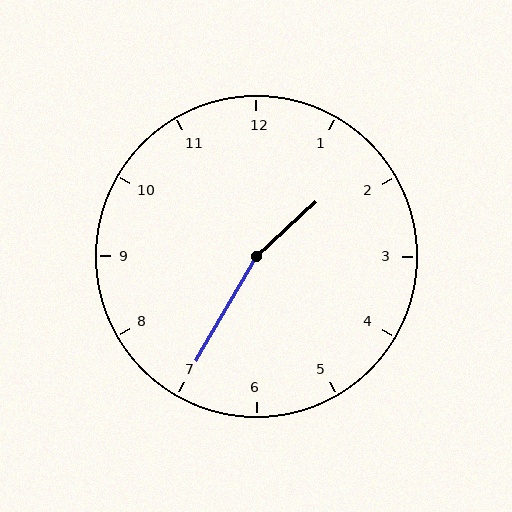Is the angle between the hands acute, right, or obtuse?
It is obtuse.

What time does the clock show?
1:35.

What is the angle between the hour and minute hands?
Approximately 162 degrees.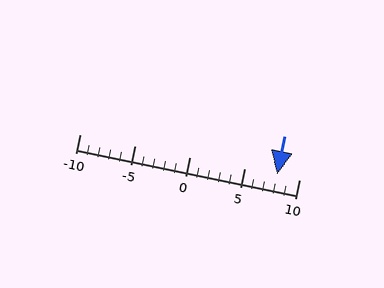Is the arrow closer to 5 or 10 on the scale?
The arrow is closer to 10.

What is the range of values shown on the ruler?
The ruler shows values from -10 to 10.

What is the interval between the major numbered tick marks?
The major tick marks are spaced 5 units apart.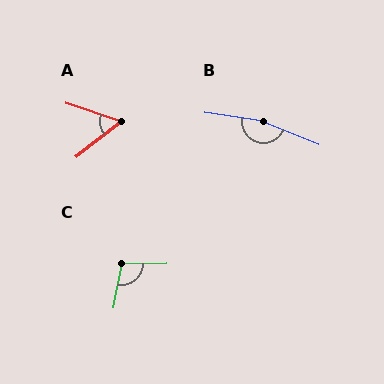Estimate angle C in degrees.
Approximately 102 degrees.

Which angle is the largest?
B, at approximately 166 degrees.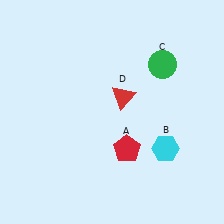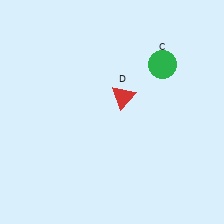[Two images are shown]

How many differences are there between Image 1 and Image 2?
There are 2 differences between the two images.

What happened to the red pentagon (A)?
The red pentagon (A) was removed in Image 2. It was in the bottom-right area of Image 1.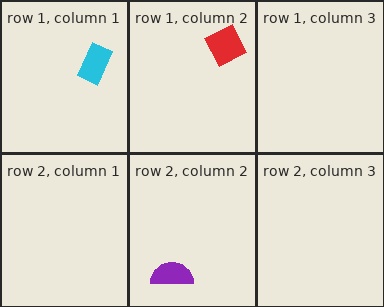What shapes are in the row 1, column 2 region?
The red square.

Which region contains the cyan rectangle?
The row 1, column 1 region.